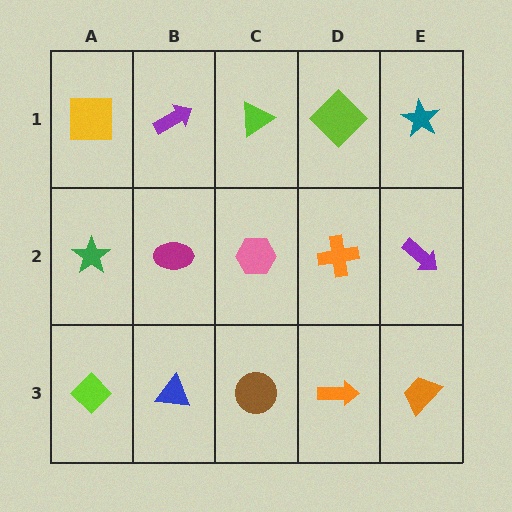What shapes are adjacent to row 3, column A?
A green star (row 2, column A), a blue triangle (row 3, column B).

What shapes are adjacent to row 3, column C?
A pink hexagon (row 2, column C), a blue triangle (row 3, column B), an orange arrow (row 3, column D).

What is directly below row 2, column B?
A blue triangle.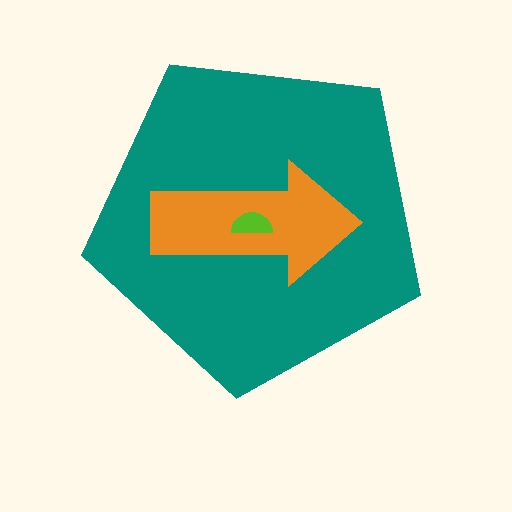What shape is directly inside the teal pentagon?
The orange arrow.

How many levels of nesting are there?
3.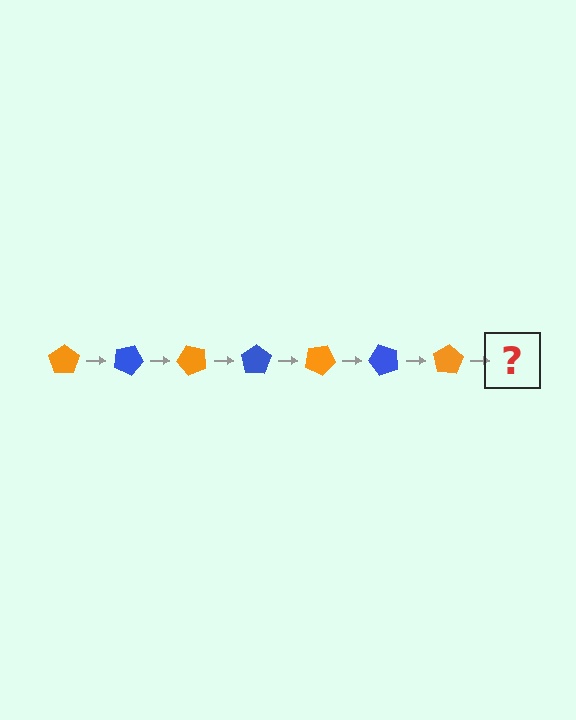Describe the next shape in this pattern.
It should be a blue pentagon, rotated 175 degrees from the start.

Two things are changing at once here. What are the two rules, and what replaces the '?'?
The two rules are that it rotates 25 degrees each step and the color cycles through orange and blue. The '?' should be a blue pentagon, rotated 175 degrees from the start.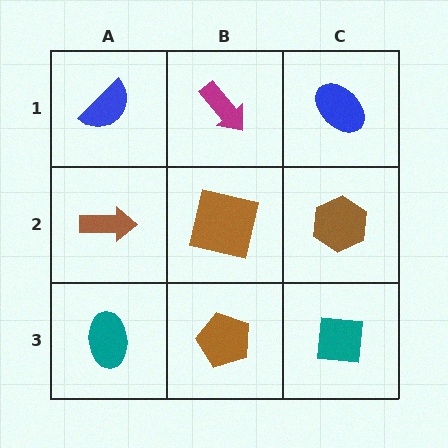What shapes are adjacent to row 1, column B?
A brown square (row 2, column B), a blue semicircle (row 1, column A), a blue ellipse (row 1, column C).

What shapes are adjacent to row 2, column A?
A blue semicircle (row 1, column A), a teal ellipse (row 3, column A), a brown square (row 2, column B).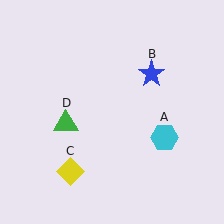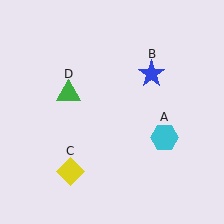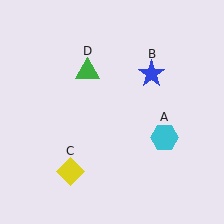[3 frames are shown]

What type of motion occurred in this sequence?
The green triangle (object D) rotated clockwise around the center of the scene.